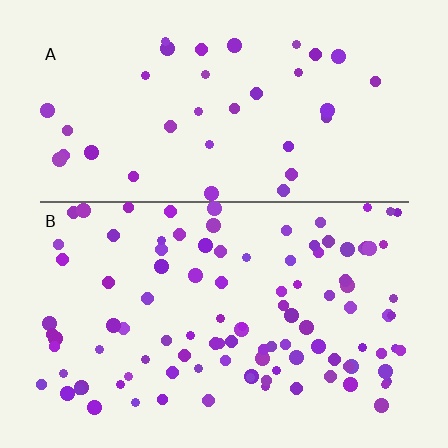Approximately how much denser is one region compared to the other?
Approximately 2.9× — region B over region A.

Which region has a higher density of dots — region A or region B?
B (the bottom).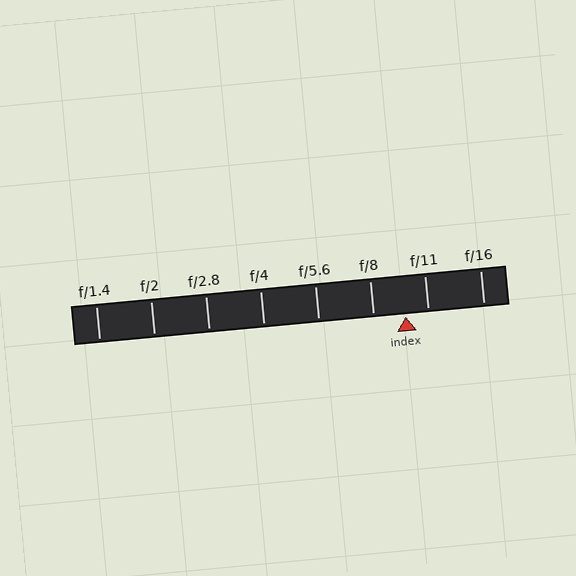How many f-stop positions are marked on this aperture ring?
There are 8 f-stop positions marked.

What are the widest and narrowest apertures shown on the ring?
The widest aperture shown is f/1.4 and the narrowest is f/16.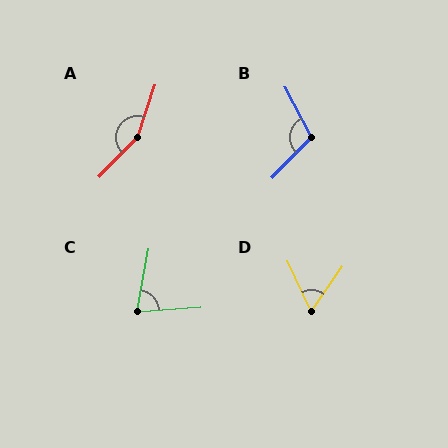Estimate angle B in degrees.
Approximately 108 degrees.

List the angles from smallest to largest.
D (60°), C (75°), B (108°), A (154°).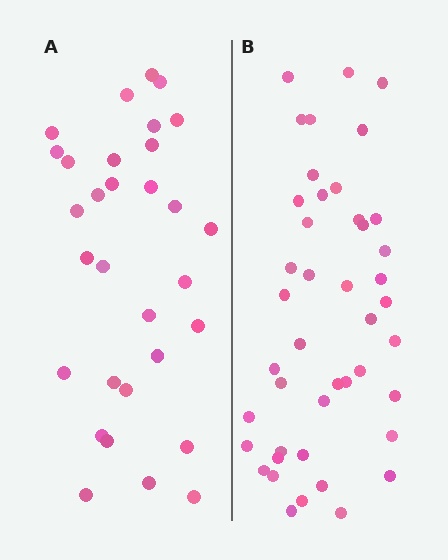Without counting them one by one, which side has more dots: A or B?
Region B (the right region) has more dots.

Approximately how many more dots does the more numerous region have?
Region B has approximately 15 more dots than region A.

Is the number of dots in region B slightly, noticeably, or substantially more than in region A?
Region B has noticeably more, but not dramatically so. The ratio is roughly 1.4 to 1.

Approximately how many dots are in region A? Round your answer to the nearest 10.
About 30 dots. (The exact count is 31, which rounds to 30.)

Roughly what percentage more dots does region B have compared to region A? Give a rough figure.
About 40% more.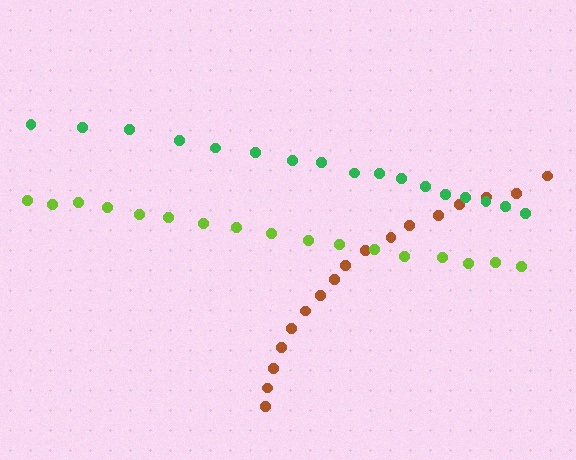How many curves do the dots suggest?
There are 3 distinct paths.